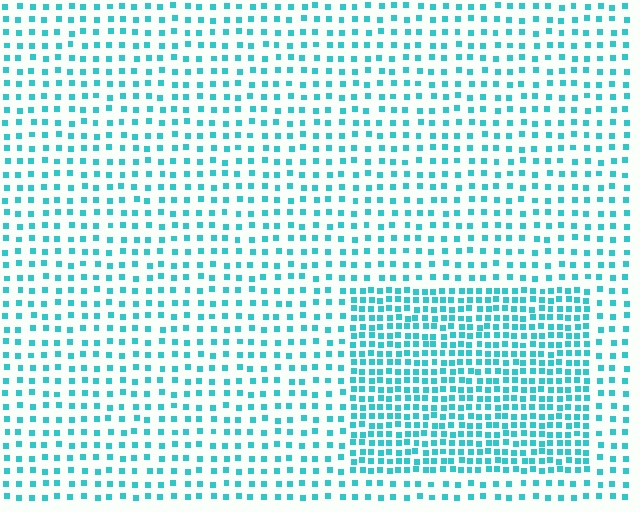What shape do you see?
I see a rectangle.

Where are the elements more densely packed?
The elements are more densely packed inside the rectangle boundary.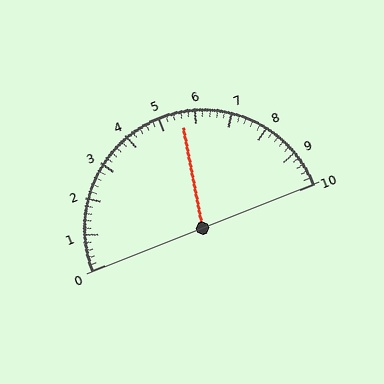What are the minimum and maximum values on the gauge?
The gauge ranges from 0 to 10.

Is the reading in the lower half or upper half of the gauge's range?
The reading is in the upper half of the range (0 to 10).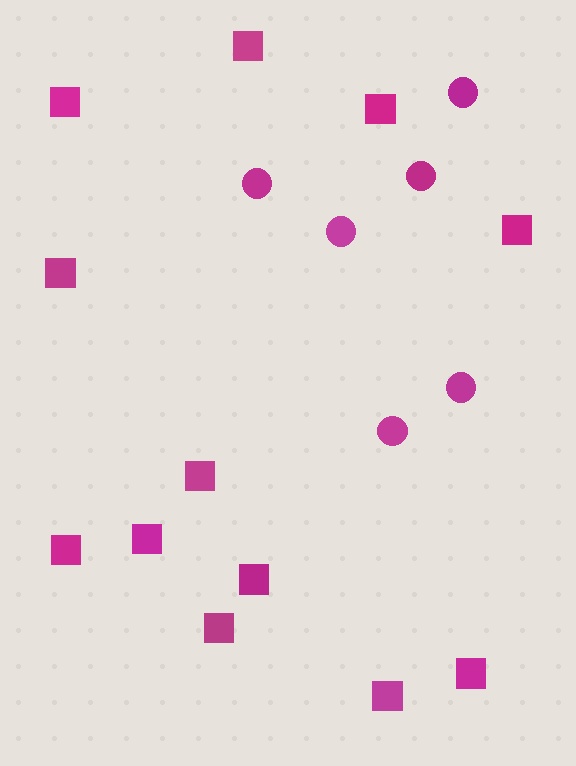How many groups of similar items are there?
There are 2 groups: one group of circles (6) and one group of squares (12).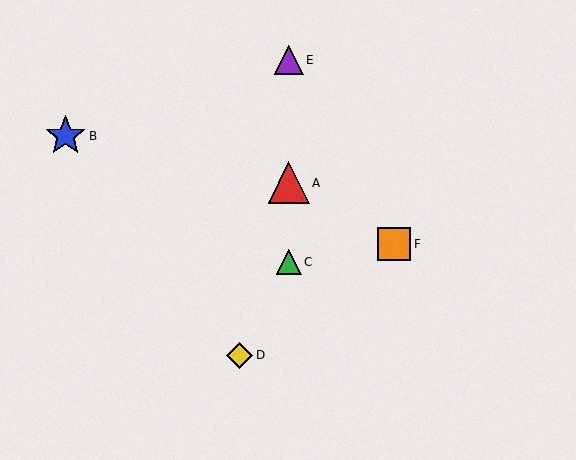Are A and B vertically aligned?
No, A is at x≈289 and B is at x≈66.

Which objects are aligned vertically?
Objects A, C, E are aligned vertically.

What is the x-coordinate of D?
Object D is at x≈240.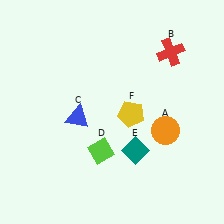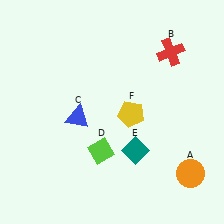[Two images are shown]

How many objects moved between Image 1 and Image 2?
1 object moved between the two images.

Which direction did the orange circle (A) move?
The orange circle (A) moved down.